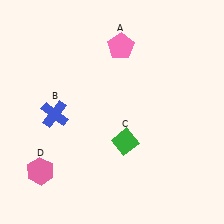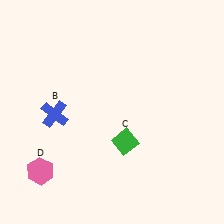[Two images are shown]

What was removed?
The pink pentagon (A) was removed in Image 2.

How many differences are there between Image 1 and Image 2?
There is 1 difference between the two images.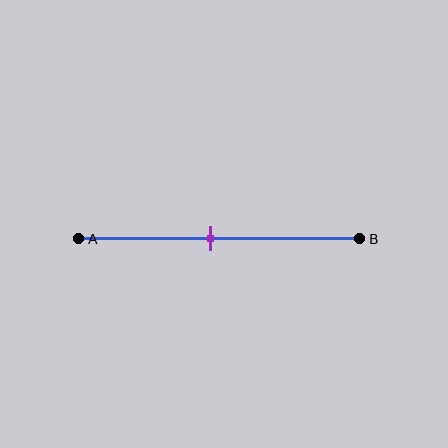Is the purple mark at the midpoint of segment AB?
No, the mark is at about 45% from A, not at the 50% midpoint.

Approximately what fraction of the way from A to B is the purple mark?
The purple mark is approximately 45% of the way from A to B.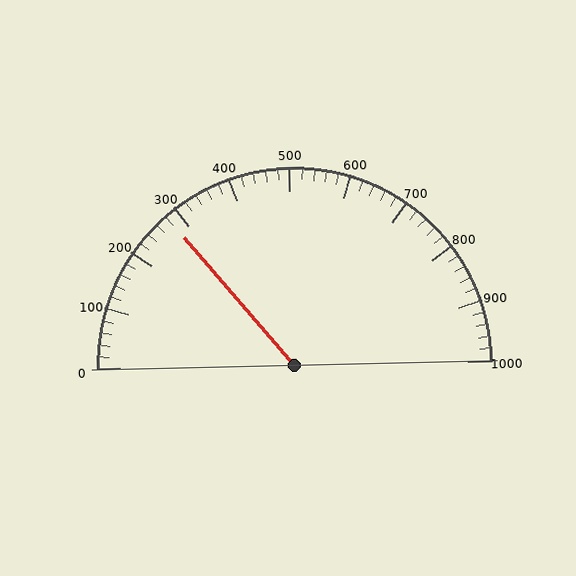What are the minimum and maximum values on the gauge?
The gauge ranges from 0 to 1000.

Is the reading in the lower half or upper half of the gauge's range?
The reading is in the lower half of the range (0 to 1000).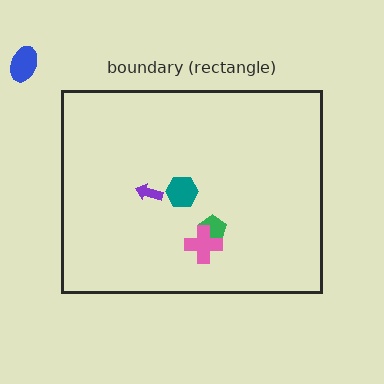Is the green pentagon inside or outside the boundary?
Inside.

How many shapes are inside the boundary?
4 inside, 1 outside.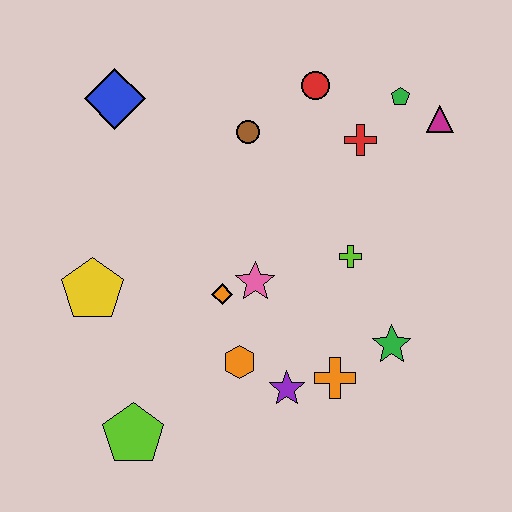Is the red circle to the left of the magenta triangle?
Yes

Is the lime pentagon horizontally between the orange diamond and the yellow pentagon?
Yes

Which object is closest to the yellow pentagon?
The orange diamond is closest to the yellow pentagon.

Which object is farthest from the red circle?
The lime pentagon is farthest from the red circle.